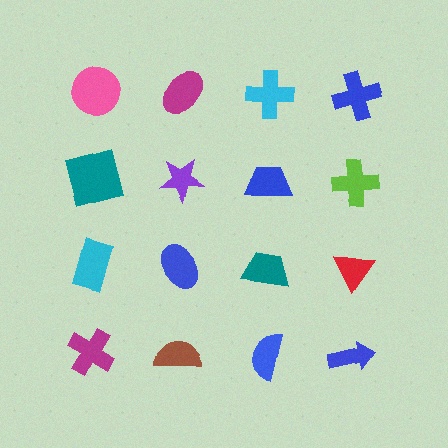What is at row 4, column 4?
A blue arrow.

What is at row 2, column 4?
A lime cross.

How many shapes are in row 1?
4 shapes.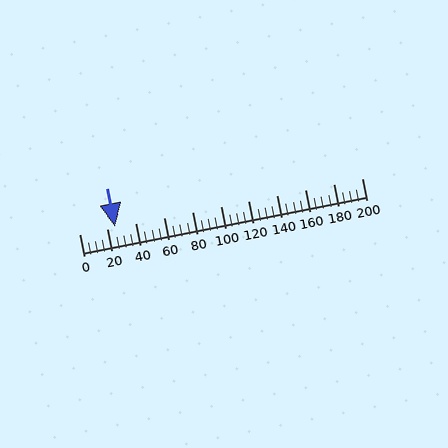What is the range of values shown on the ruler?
The ruler shows values from 0 to 200.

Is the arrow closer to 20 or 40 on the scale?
The arrow is closer to 20.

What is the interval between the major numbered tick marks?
The major tick marks are spaced 20 units apart.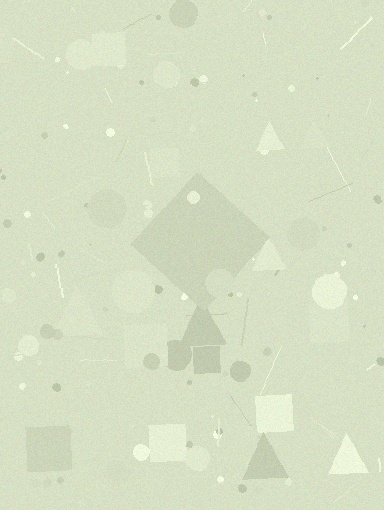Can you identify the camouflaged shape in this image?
The camouflaged shape is a diamond.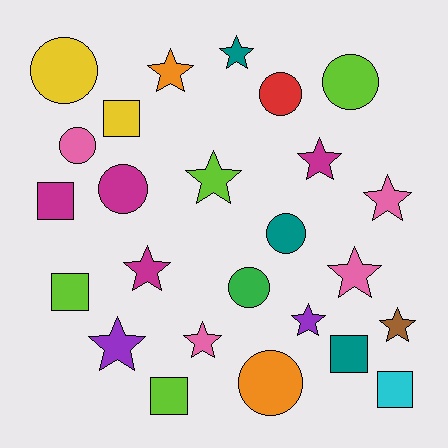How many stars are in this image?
There are 11 stars.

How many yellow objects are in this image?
There are 2 yellow objects.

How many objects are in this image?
There are 25 objects.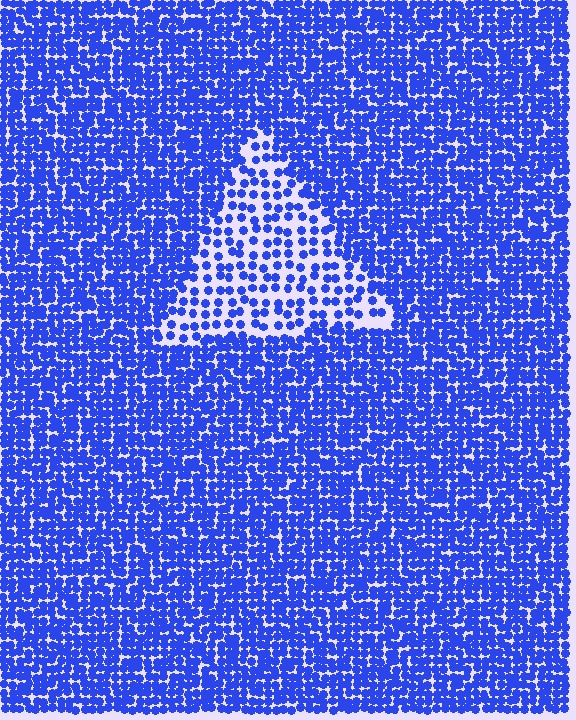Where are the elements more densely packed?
The elements are more densely packed outside the triangle boundary.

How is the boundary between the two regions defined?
The boundary is defined by a change in element density (approximately 2.2x ratio). All elements are the same color, size, and shape.